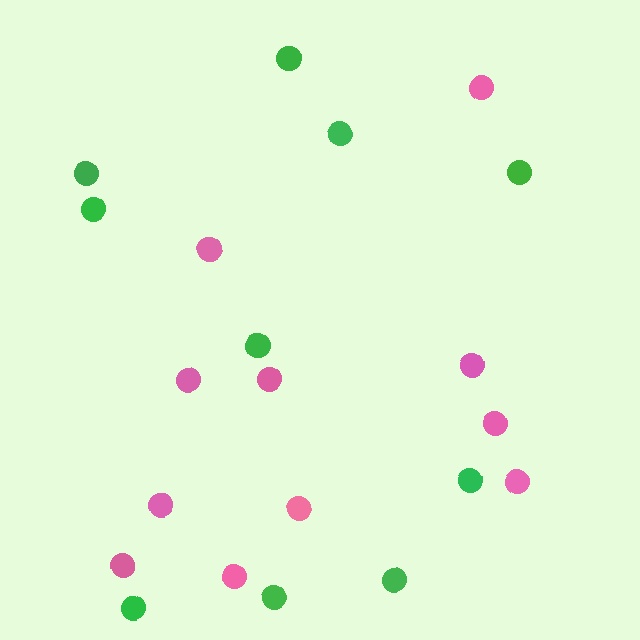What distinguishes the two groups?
There are 2 groups: one group of pink circles (11) and one group of green circles (10).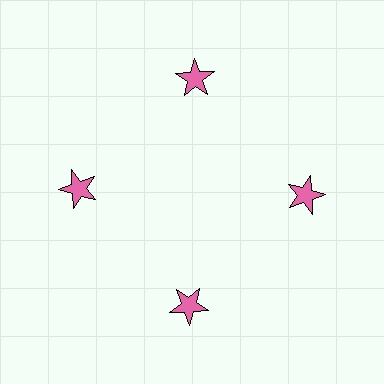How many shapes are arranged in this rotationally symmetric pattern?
There are 4 shapes, arranged in 4 groups of 1.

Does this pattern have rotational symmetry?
Yes, this pattern has 4-fold rotational symmetry. It looks the same after rotating 90 degrees around the center.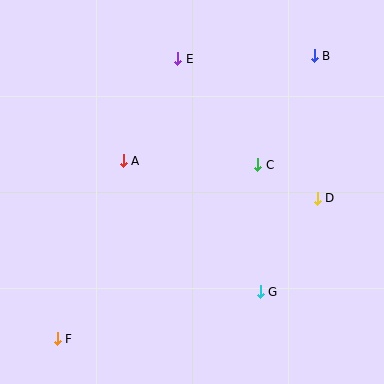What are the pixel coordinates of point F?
Point F is at (57, 339).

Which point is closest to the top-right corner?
Point B is closest to the top-right corner.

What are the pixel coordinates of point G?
Point G is at (260, 292).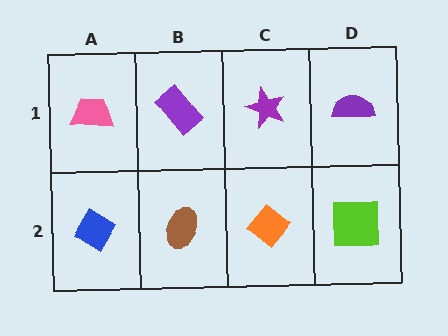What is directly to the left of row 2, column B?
A blue diamond.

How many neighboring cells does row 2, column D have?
2.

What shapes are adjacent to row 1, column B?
A brown ellipse (row 2, column B), a pink trapezoid (row 1, column A), a purple star (row 1, column C).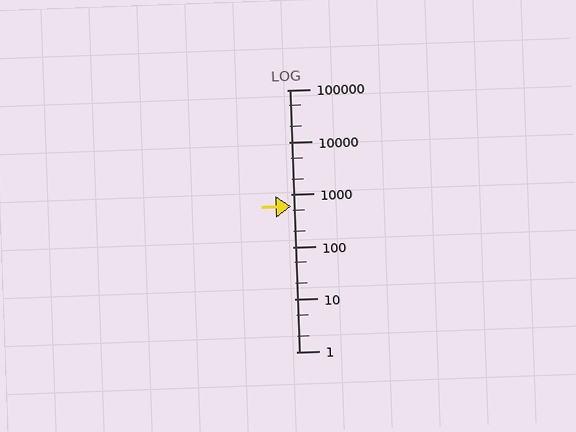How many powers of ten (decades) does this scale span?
The scale spans 5 decades, from 1 to 100000.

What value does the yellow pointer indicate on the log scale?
The pointer indicates approximately 590.